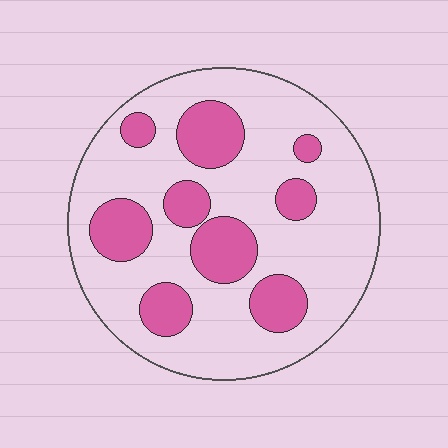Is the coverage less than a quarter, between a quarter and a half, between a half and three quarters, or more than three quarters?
Between a quarter and a half.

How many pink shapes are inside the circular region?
9.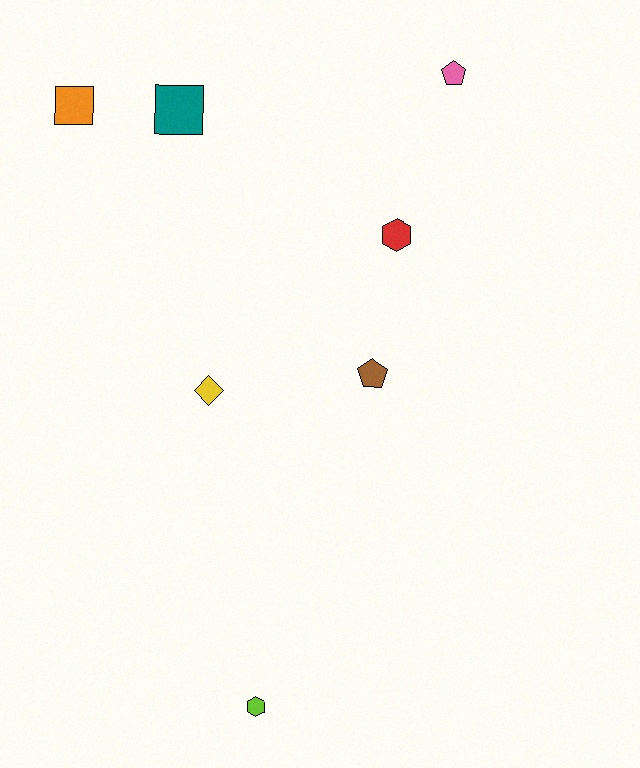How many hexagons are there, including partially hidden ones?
There are 2 hexagons.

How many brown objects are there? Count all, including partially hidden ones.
There is 1 brown object.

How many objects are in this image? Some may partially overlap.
There are 7 objects.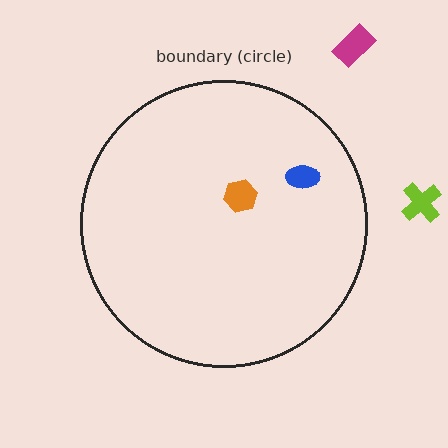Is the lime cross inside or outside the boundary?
Outside.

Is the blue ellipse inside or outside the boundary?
Inside.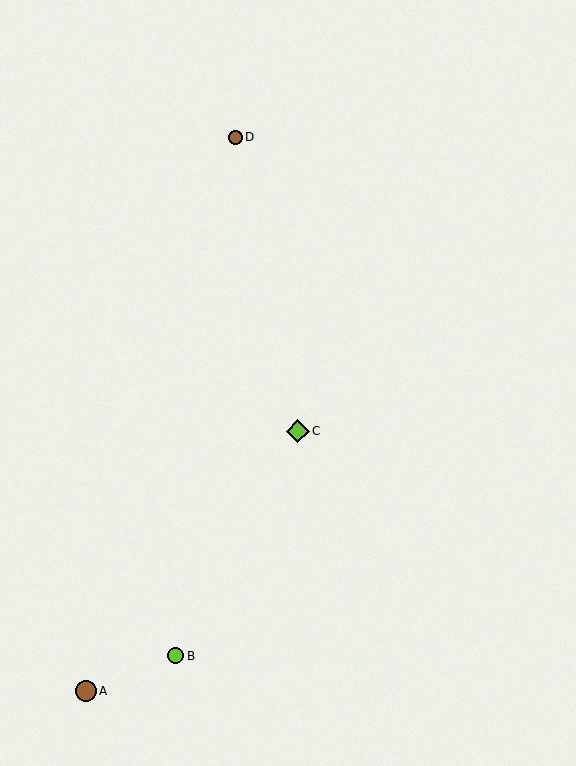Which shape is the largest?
The lime diamond (labeled C) is the largest.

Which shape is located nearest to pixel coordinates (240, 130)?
The brown circle (labeled D) at (235, 137) is nearest to that location.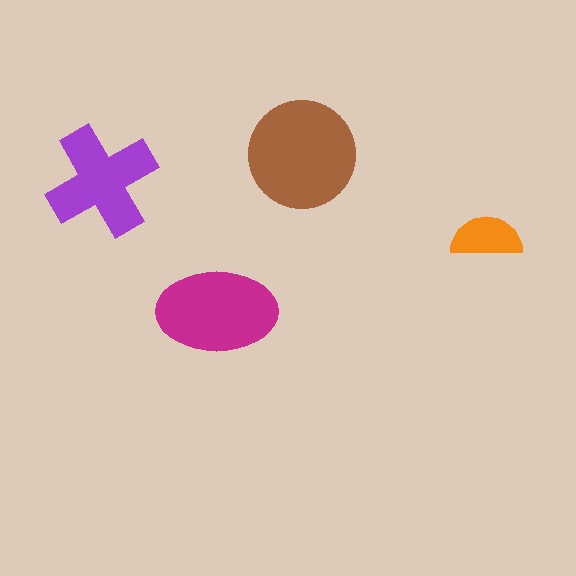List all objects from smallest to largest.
The orange semicircle, the purple cross, the magenta ellipse, the brown circle.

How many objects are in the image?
There are 4 objects in the image.